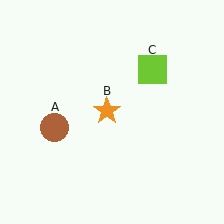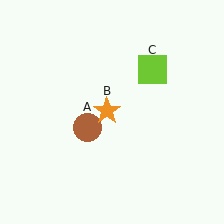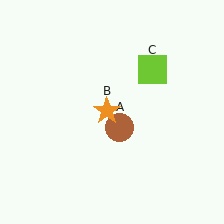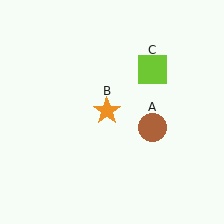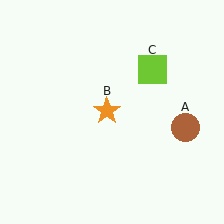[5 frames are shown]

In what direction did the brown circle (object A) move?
The brown circle (object A) moved right.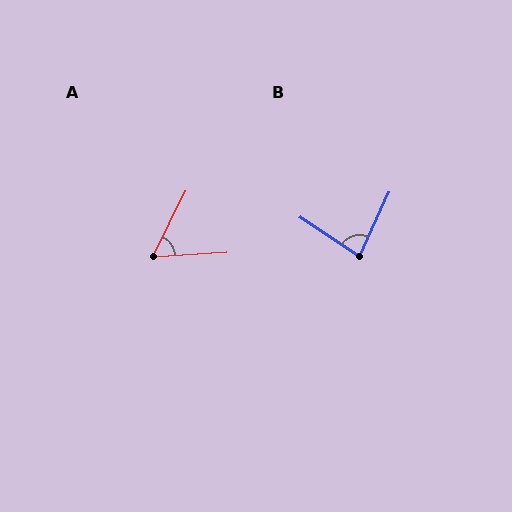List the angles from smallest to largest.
A (60°), B (81°).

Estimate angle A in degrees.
Approximately 60 degrees.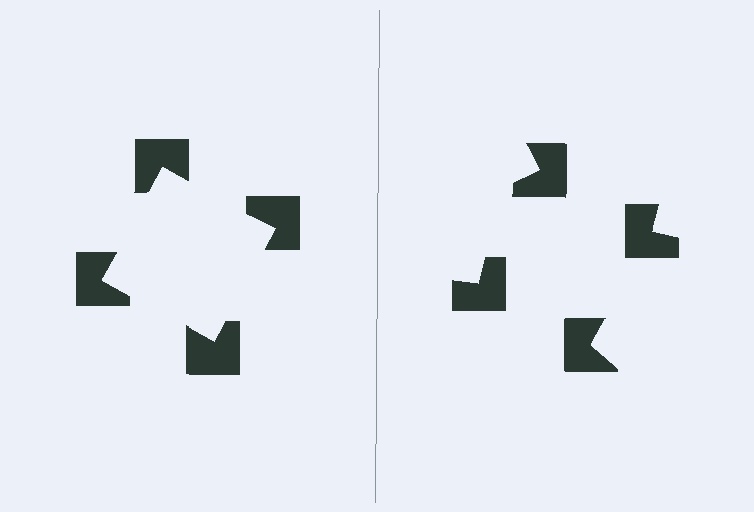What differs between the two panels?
The notched squares are positioned identically on both sides; only the wedge orientations differ. On the left they align to a square; on the right they are misaligned.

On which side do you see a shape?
An illusory square appears on the left side. On the right side the wedge cuts are rotated, so no coherent shape forms.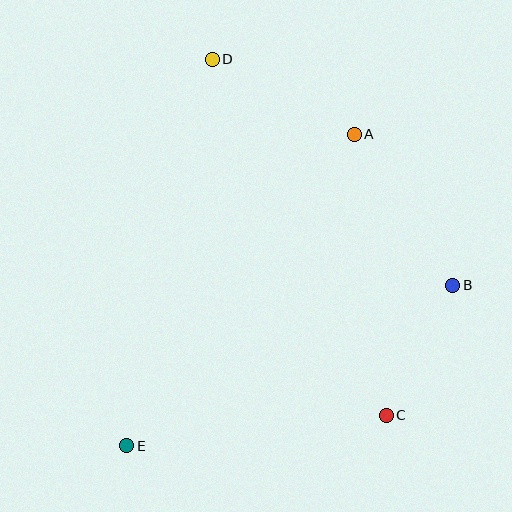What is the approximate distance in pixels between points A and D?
The distance between A and D is approximately 161 pixels.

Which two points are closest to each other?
Points B and C are closest to each other.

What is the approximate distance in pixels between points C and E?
The distance between C and E is approximately 261 pixels.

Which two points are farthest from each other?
Points C and D are farthest from each other.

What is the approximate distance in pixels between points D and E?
The distance between D and E is approximately 396 pixels.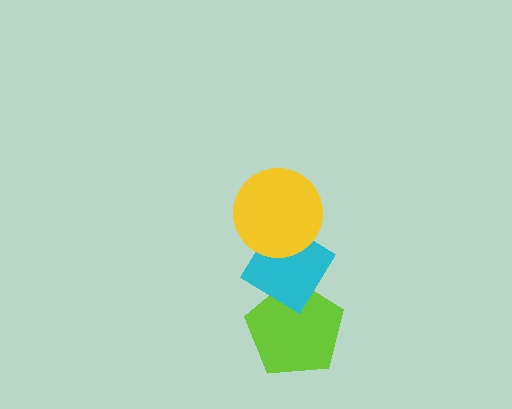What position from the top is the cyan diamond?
The cyan diamond is 2nd from the top.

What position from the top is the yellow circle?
The yellow circle is 1st from the top.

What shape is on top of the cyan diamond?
The yellow circle is on top of the cyan diamond.